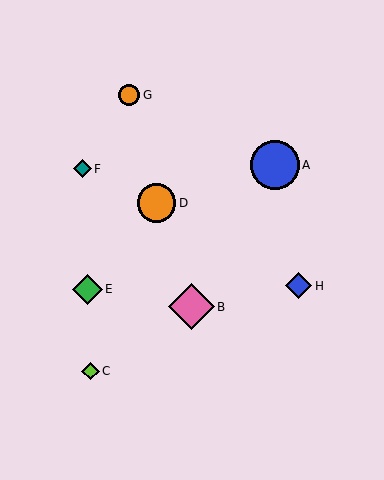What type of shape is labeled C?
Shape C is a lime diamond.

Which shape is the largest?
The blue circle (labeled A) is the largest.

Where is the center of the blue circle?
The center of the blue circle is at (275, 165).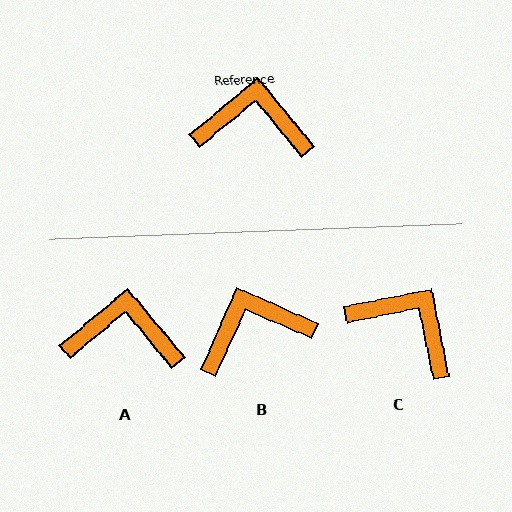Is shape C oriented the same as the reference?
No, it is off by about 28 degrees.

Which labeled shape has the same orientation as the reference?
A.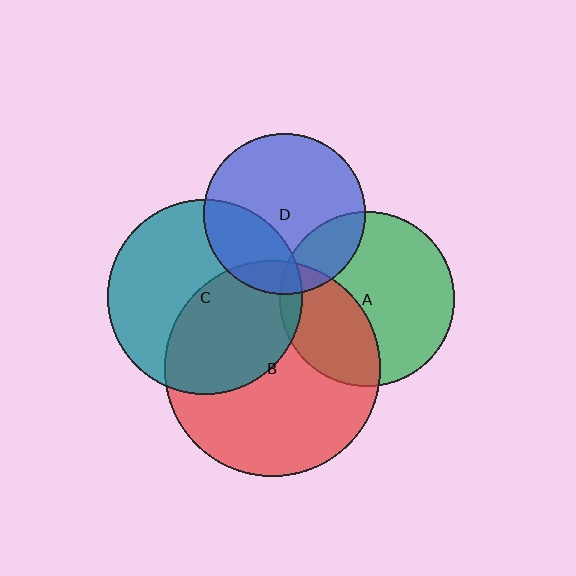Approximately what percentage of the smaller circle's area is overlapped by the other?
Approximately 30%.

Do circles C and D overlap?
Yes.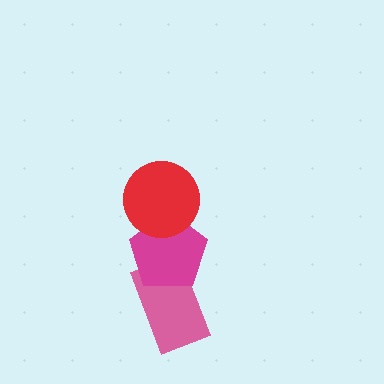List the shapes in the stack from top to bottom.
From top to bottom: the red circle, the magenta pentagon, the pink rectangle.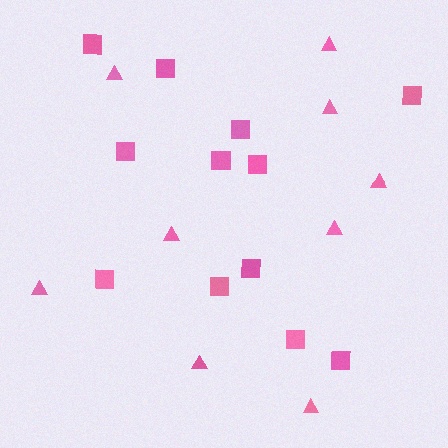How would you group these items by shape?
There are 2 groups: one group of squares (12) and one group of triangles (9).